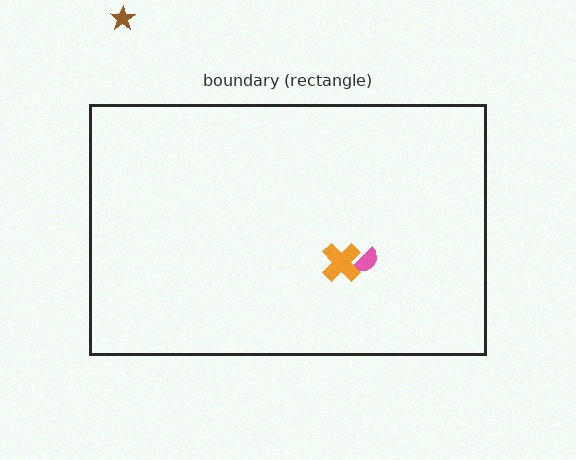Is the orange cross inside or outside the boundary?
Inside.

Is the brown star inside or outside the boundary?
Outside.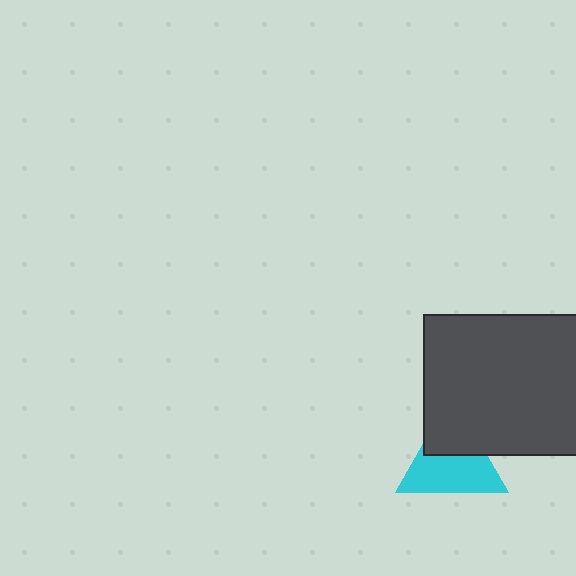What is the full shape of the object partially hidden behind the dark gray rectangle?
The partially hidden object is a cyan triangle.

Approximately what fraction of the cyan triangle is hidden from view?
Roughly 38% of the cyan triangle is hidden behind the dark gray rectangle.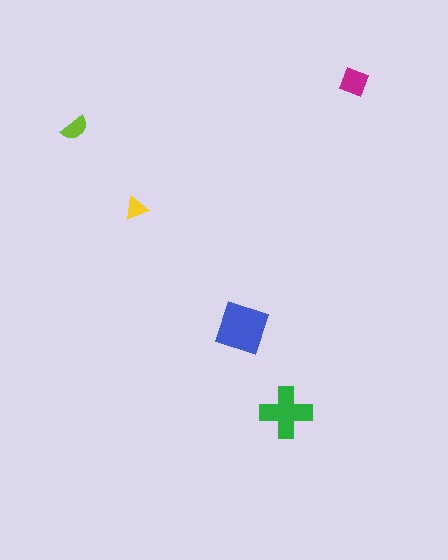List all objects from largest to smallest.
The blue square, the green cross, the magenta diamond, the lime semicircle, the yellow triangle.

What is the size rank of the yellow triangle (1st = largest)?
5th.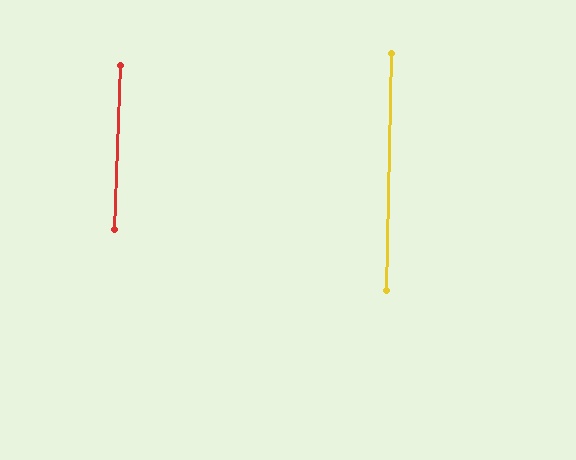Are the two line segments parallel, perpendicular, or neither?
Parallel — their directions differ by only 0.7°.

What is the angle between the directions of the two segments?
Approximately 1 degree.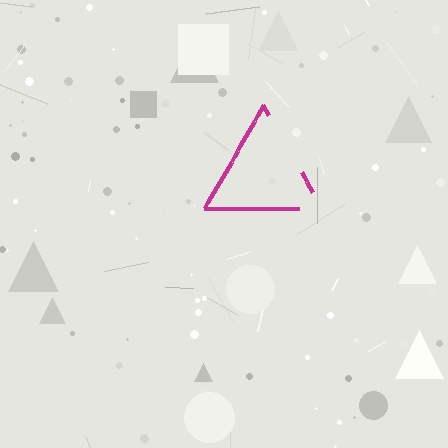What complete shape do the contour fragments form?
The contour fragments form a triangle.